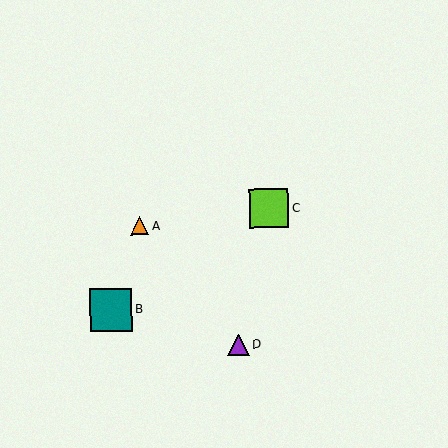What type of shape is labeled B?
Shape B is a teal square.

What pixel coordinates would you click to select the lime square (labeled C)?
Click at (269, 208) to select the lime square C.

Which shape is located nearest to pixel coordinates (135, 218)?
The orange triangle (labeled A) at (140, 226) is nearest to that location.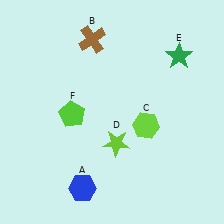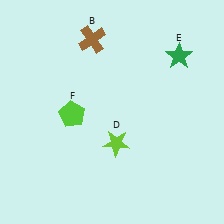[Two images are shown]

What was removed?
The lime hexagon (C), the blue hexagon (A) were removed in Image 2.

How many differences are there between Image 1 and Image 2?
There are 2 differences between the two images.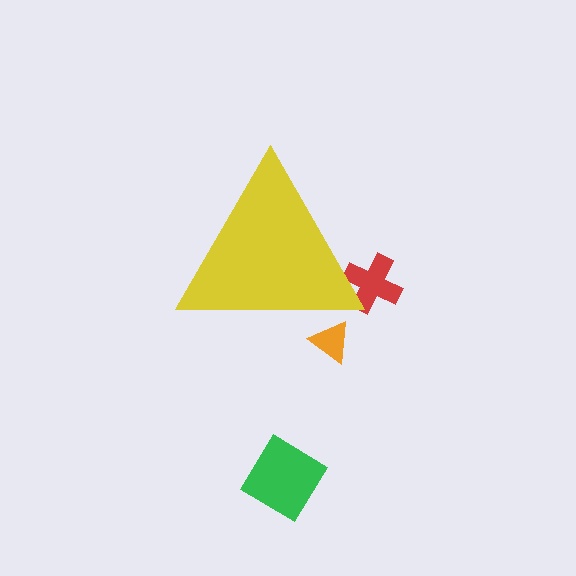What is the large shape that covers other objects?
A yellow triangle.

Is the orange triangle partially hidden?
Yes, the orange triangle is partially hidden behind the yellow triangle.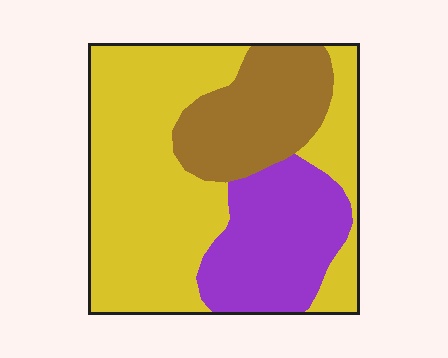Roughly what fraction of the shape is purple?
Purple covers 24% of the shape.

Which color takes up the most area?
Yellow, at roughly 55%.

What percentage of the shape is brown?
Brown takes up about one fifth (1/5) of the shape.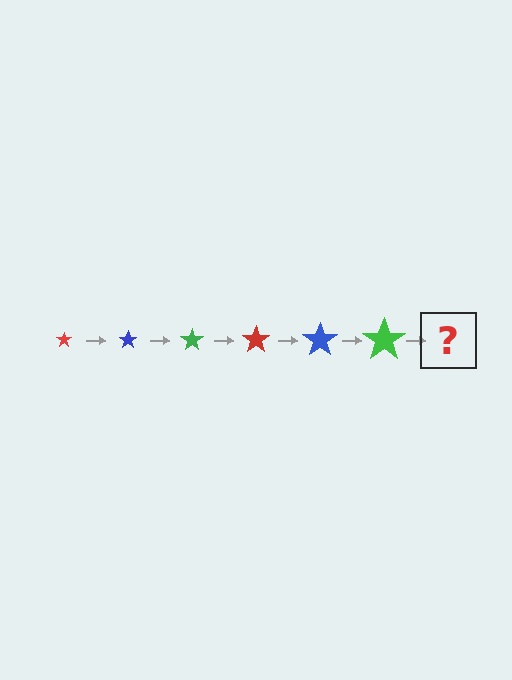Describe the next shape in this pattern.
It should be a red star, larger than the previous one.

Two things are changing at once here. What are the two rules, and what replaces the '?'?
The two rules are that the star grows larger each step and the color cycles through red, blue, and green. The '?' should be a red star, larger than the previous one.